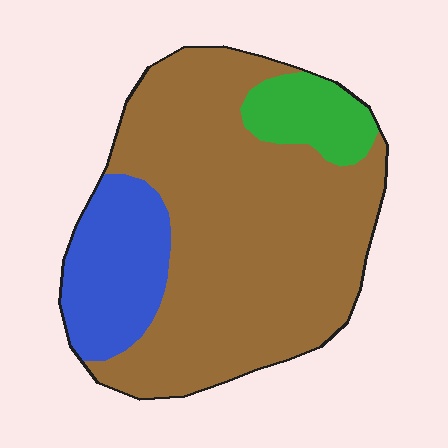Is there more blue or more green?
Blue.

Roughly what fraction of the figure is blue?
Blue takes up about one sixth (1/6) of the figure.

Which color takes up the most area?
Brown, at roughly 70%.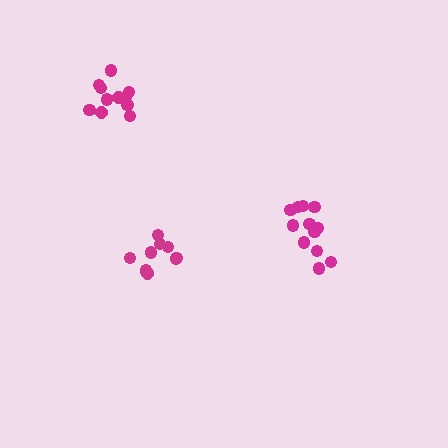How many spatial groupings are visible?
There are 3 spatial groupings.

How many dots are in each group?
Group 1: 11 dots, Group 2: 12 dots, Group 3: 10 dots (33 total).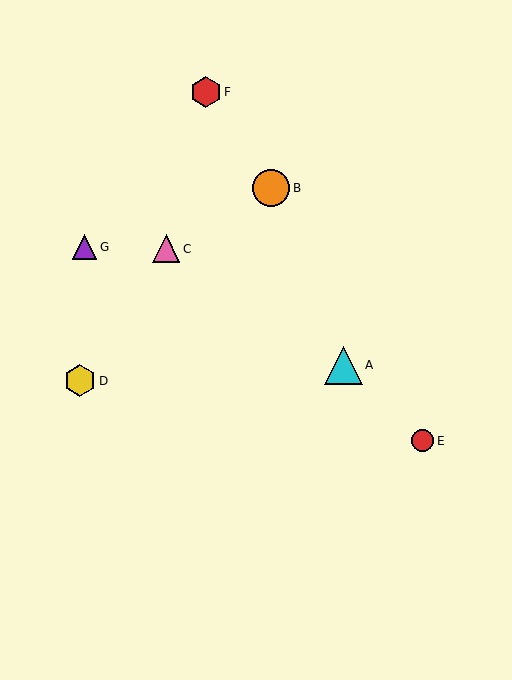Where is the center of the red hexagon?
The center of the red hexagon is at (206, 92).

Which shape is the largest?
The cyan triangle (labeled A) is the largest.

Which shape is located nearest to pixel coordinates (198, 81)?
The red hexagon (labeled F) at (206, 92) is nearest to that location.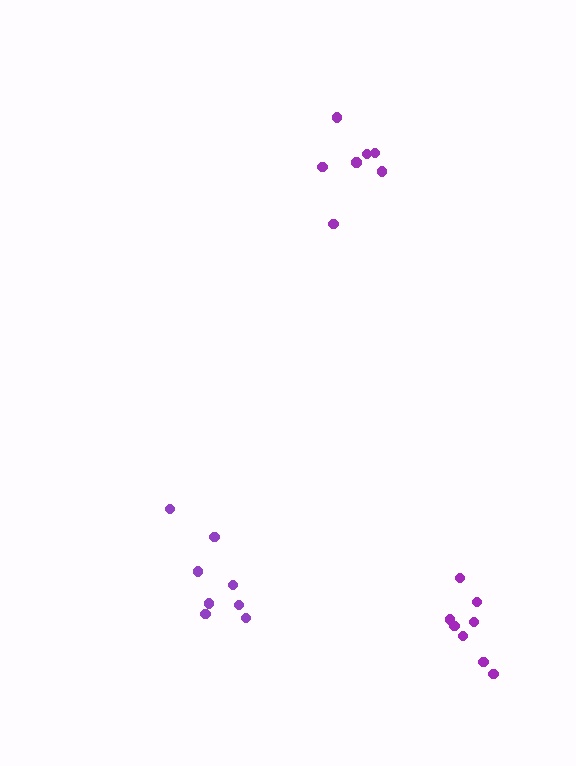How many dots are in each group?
Group 1: 7 dots, Group 2: 8 dots, Group 3: 8 dots (23 total).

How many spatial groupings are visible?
There are 3 spatial groupings.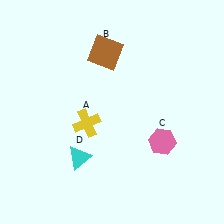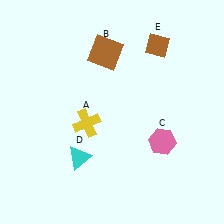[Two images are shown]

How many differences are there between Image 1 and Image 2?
There is 1 difference between the two images.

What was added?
A brown diamond (E) was added in Image 2.